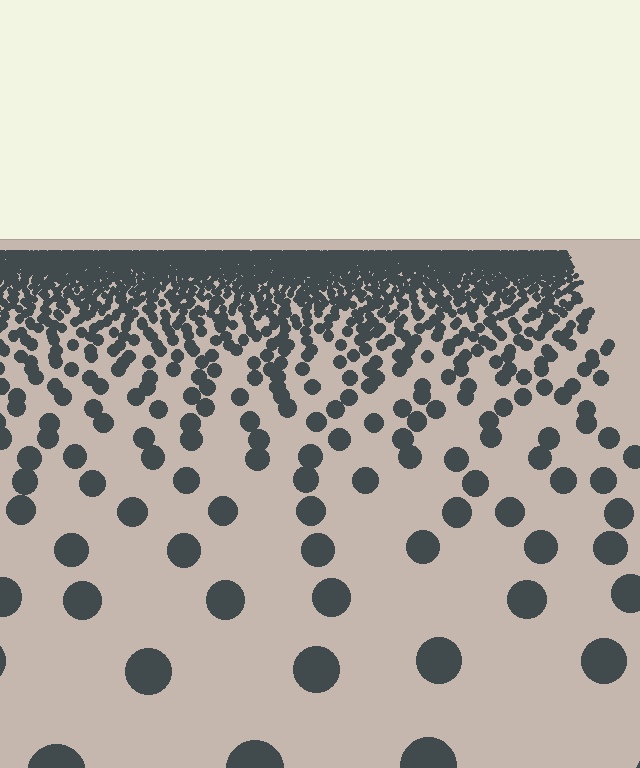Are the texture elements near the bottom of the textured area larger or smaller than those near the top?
Larger. Near the bottom, elements are closer to the viewer and appear at a bigger on-screen size.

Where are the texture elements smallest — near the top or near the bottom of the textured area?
Near the top.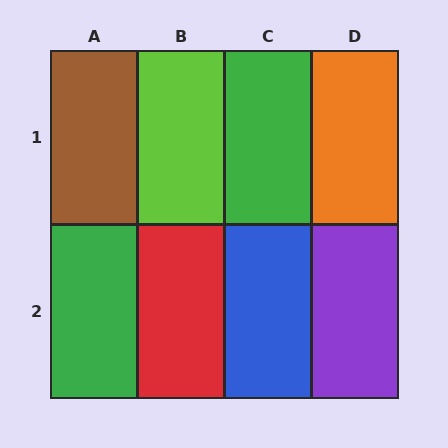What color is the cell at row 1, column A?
Brown.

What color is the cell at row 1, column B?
Lime.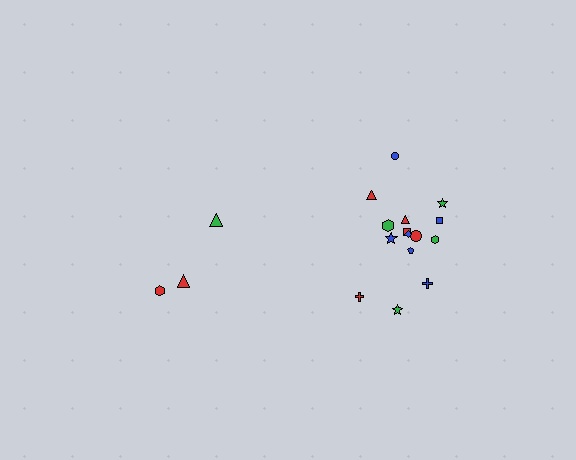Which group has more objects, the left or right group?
The right group.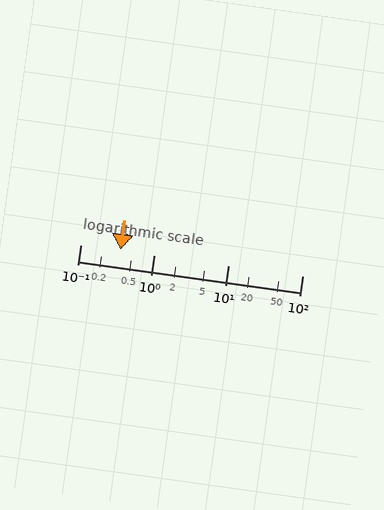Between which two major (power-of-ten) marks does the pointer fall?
The pointer is between 0.1 and 1.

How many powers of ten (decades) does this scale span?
The scale spans 3 decades, from 0.1 to 100.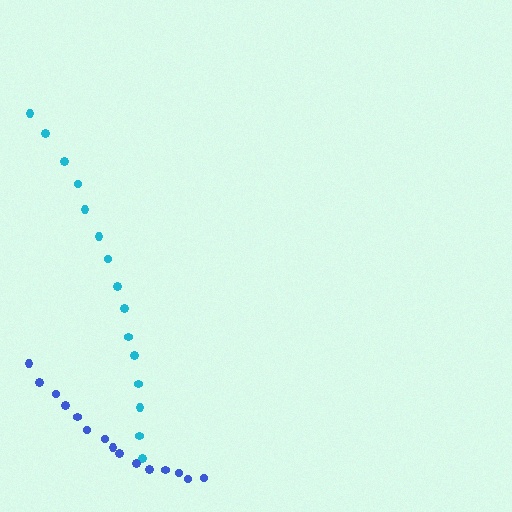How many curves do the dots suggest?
There are 2 distinct paths.